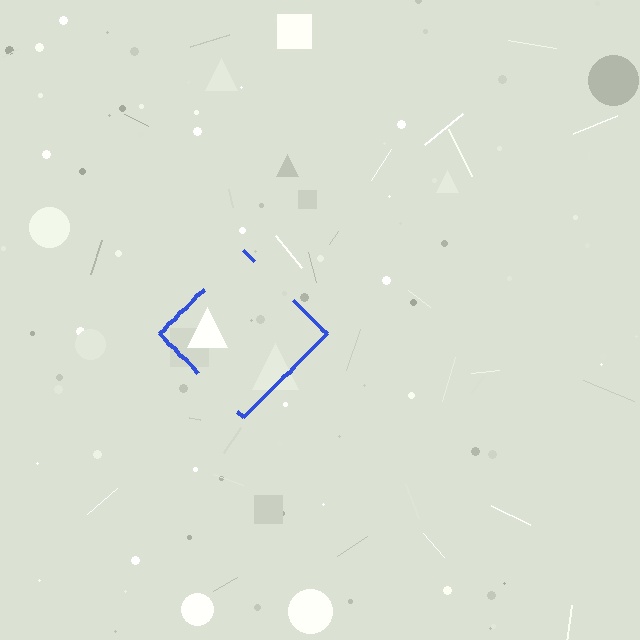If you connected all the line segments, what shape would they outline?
They would outline a diamond.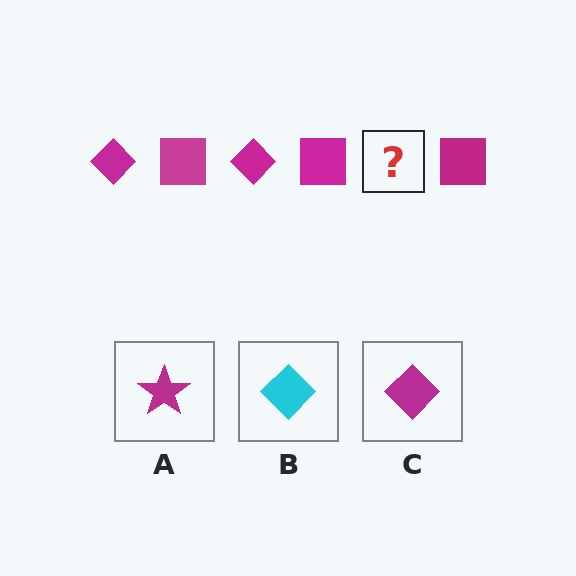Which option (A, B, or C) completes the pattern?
C.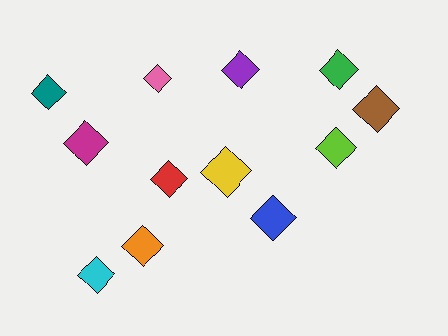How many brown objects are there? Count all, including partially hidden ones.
There is 1 brown object.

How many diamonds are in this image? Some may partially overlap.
There are 12 diamonds.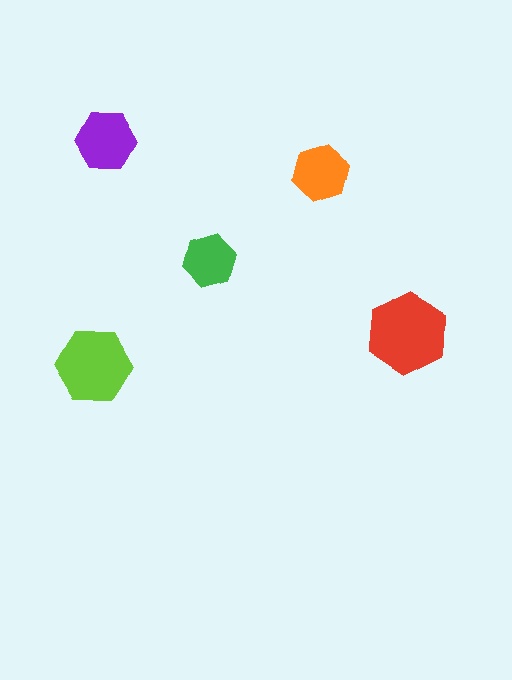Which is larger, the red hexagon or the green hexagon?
The red one.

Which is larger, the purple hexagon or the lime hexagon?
The lime one.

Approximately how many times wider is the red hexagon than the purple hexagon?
About 1.5 times wider.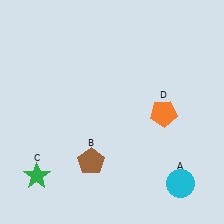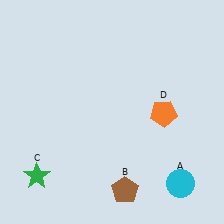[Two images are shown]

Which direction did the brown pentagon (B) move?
The brown pentagon (B) moved right.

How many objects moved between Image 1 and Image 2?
1 object moved between the two images.